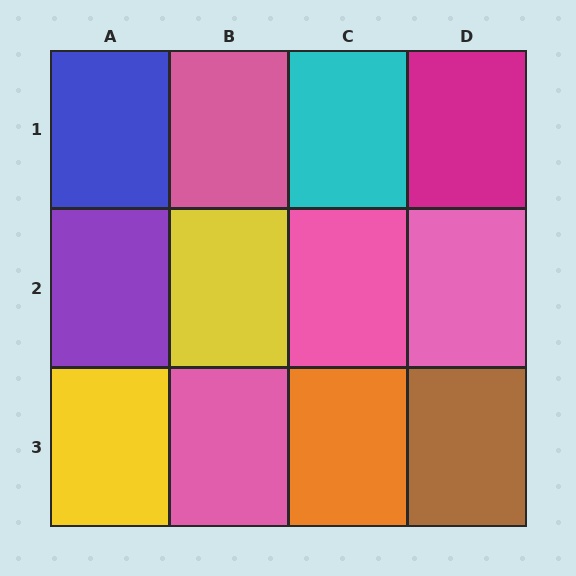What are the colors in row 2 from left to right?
Purple, yellow, pink, pink.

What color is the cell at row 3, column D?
Brown.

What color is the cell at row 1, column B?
Pink.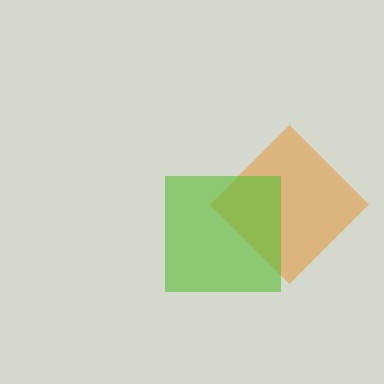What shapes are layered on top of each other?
The layered shapes are: an orange diamond, a lime square.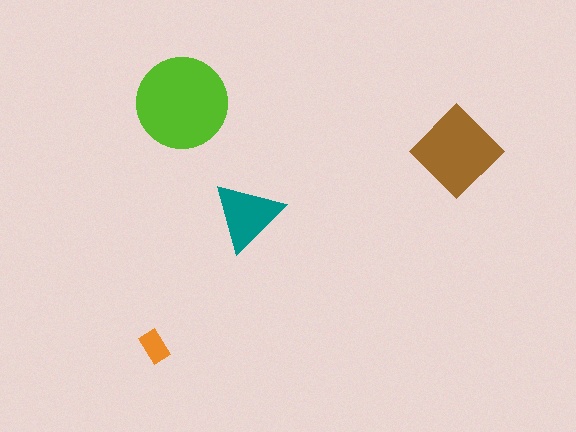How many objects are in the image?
There are 4 objects in the image.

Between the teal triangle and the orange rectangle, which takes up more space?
The teal triangle.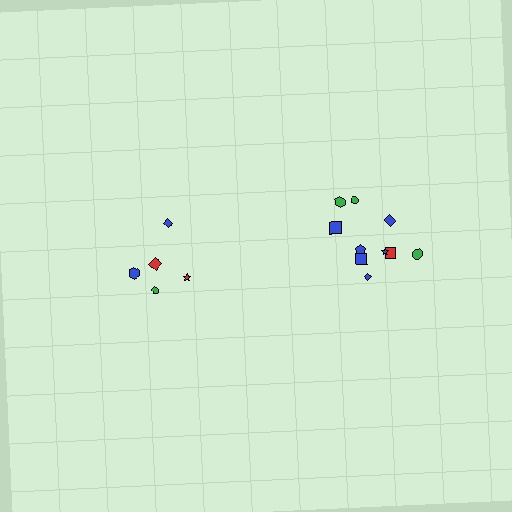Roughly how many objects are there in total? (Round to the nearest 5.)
Roughly 15 objects in total.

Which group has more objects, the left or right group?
The right group.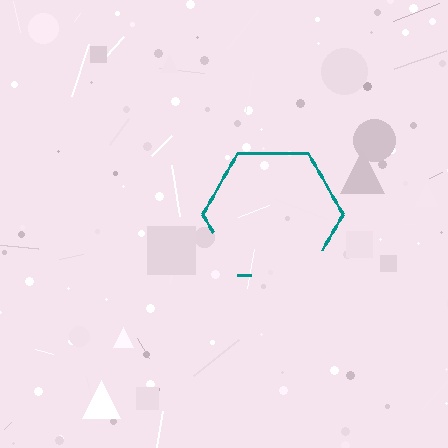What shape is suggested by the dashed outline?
The dashed outline suggests a hexagon.